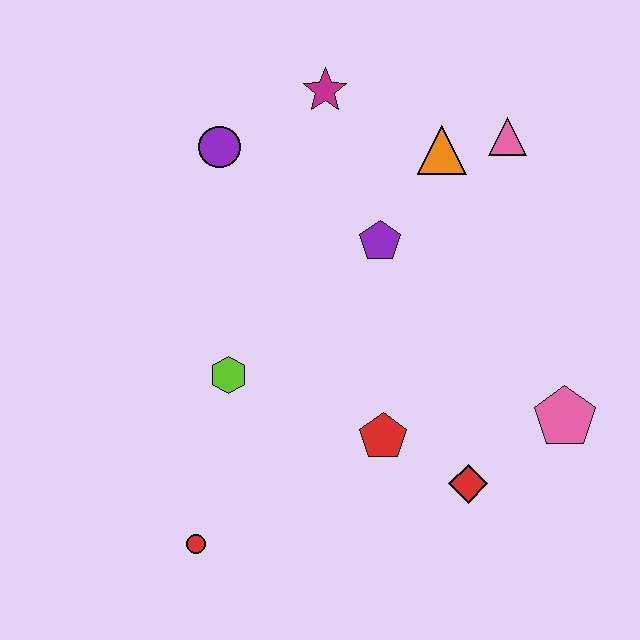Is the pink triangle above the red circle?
Yes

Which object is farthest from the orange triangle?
The red circle is farthest from the orange triangle.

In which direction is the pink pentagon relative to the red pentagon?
The pink pentagon is to the right of the red pentagon.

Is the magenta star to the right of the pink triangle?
No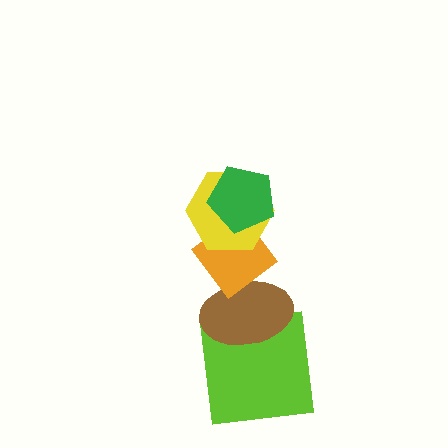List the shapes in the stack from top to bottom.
From top to bottom: the green pentagon, the yellow hexagon, the orange diamond, the brown ellipse, the lime square.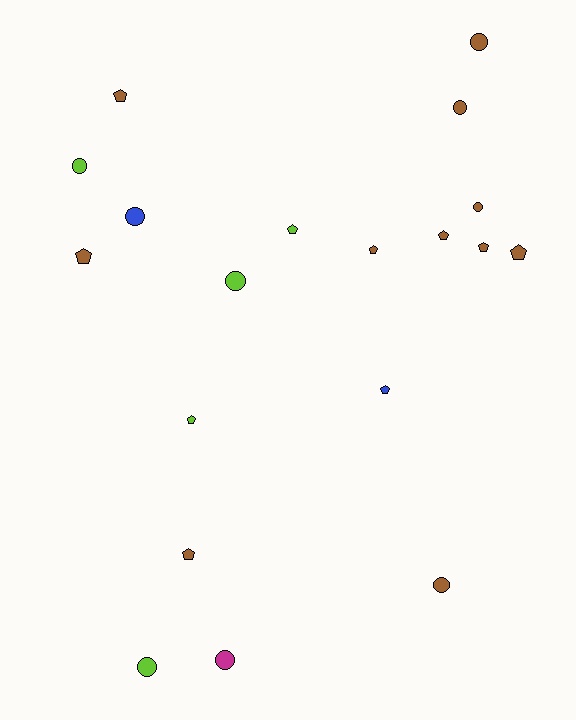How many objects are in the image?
There are 19 objects.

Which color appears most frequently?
Brown, with 11 objects.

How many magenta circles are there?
There is 1 magenta circle.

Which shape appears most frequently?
Pentagon, with 10 objects.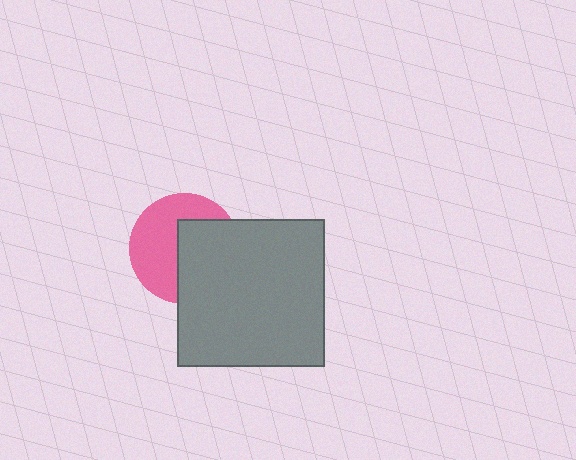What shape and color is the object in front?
The object in front is a gray square.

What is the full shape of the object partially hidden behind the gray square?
The partially hidden object is a pink circle.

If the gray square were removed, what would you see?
You would see the complete pink circle.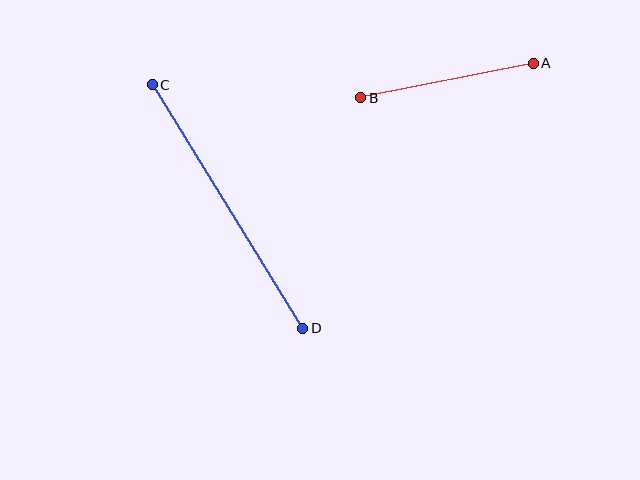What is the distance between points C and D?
The distance is approximately 286 pixels.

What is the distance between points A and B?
The distance is approximately 176 pixels.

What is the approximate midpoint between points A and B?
The midpoint is at approximately (447, 80) pixels.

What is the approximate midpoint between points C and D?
The midpoint is at approximately (227, 207) pixels.